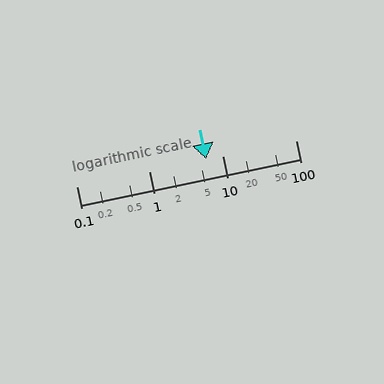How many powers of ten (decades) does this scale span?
The scale spans 3 decades, from 0.1 to 100.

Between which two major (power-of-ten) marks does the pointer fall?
The pointer is between 1 and 10.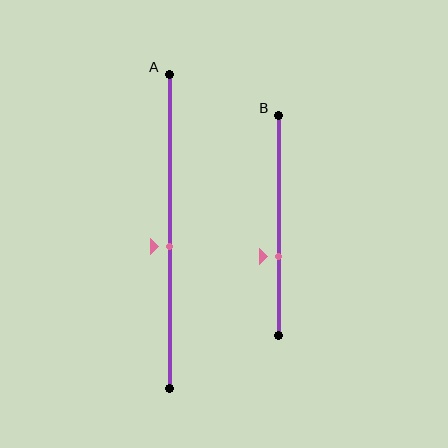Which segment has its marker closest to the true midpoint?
Segment A has its marker closest to the true midpoint.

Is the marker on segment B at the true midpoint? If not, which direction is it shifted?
No, the marker on segment B is shifted downward by about 14% of the segment length.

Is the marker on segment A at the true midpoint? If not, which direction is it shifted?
No, the marker on segment A is shifted downward by about 5% of the segment length.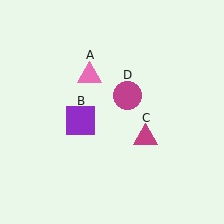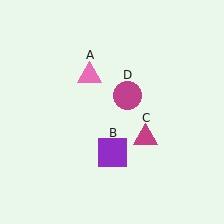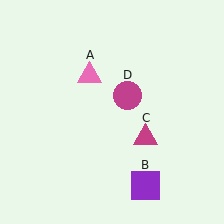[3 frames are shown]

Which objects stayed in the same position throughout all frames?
Pink triangle (object A) and magenta triangle (object C) and magenta circle (object D) remained stationary.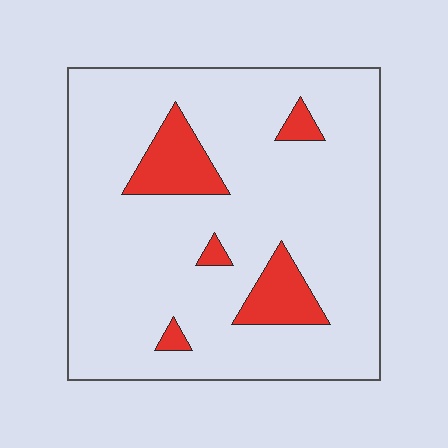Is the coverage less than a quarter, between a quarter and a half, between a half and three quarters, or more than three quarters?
Less than a quarter.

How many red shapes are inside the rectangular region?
5.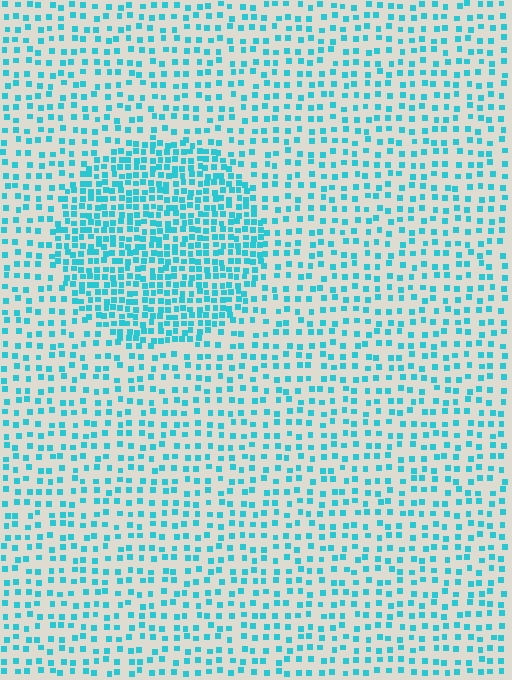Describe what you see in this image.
The image contains small cyan elements arranged at two different densities. A circle-shaped region is visible where the elements are more densely packed than the surrounding area.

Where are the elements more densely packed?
The elements are more densely packed inside the circle boundary.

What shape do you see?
I see a circle.